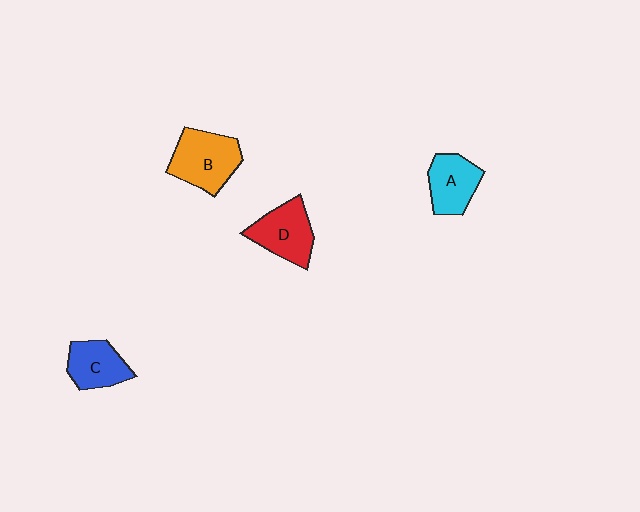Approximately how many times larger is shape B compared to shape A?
Approximately 1.3 times.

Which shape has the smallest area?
Shape C (blue).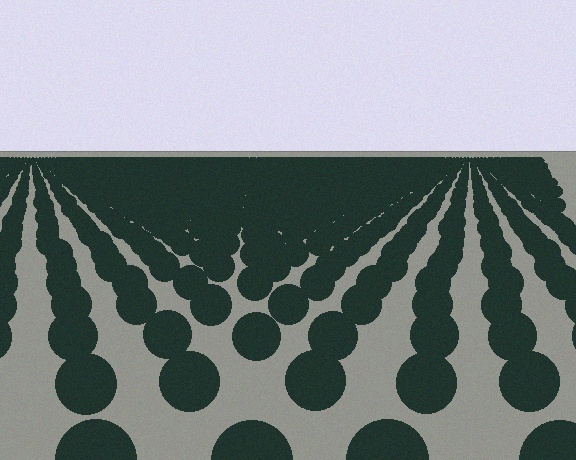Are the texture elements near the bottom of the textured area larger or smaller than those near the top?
Larger. Near the bottom, elements are closer to the viewer and appear at a bigger on-screen size.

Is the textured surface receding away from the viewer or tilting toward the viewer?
The surface is receding away from the viewer. Texture elements get smaller and denser toward the top.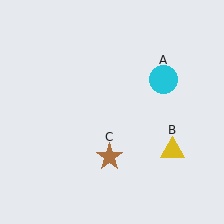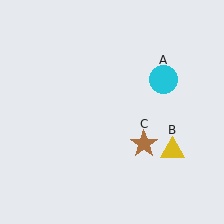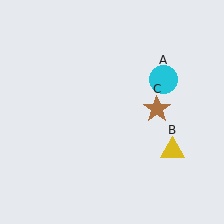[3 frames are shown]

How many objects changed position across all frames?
1 object changed position: brown star (object C).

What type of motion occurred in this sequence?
The brown star (object C) rotated counterclockwise around the center of the scene.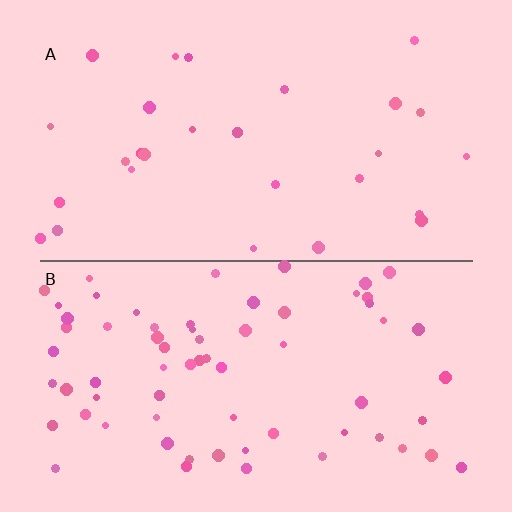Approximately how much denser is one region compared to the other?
Approximately 2.4× — region B over region A.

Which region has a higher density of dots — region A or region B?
B (the bottom).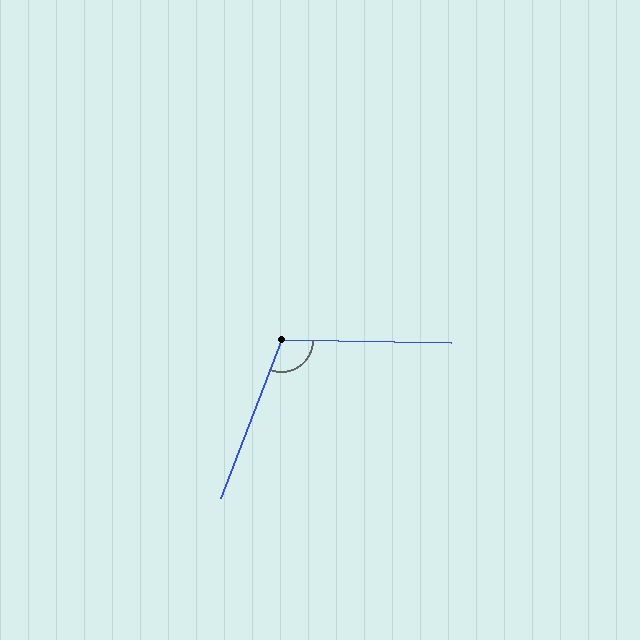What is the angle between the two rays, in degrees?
Approximately 110 degrees.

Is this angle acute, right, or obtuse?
It is obtuse.